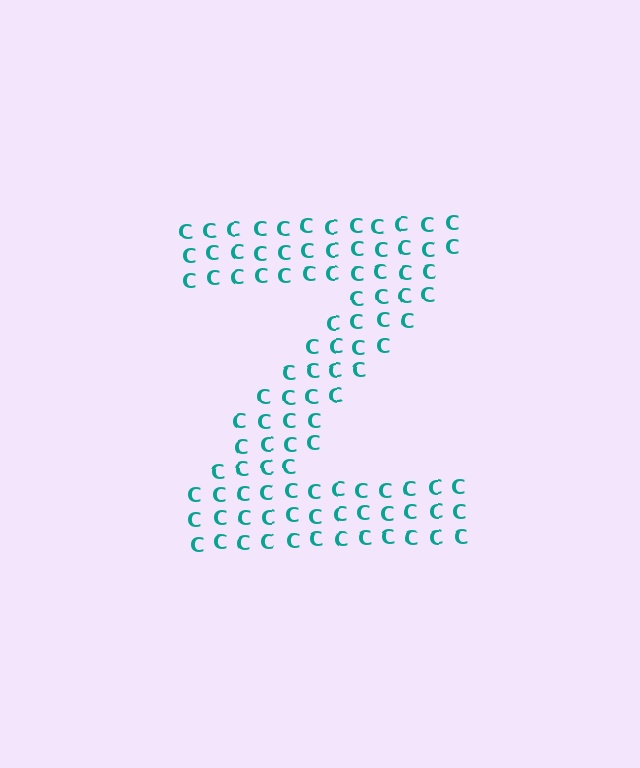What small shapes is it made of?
It is made of small letter C's.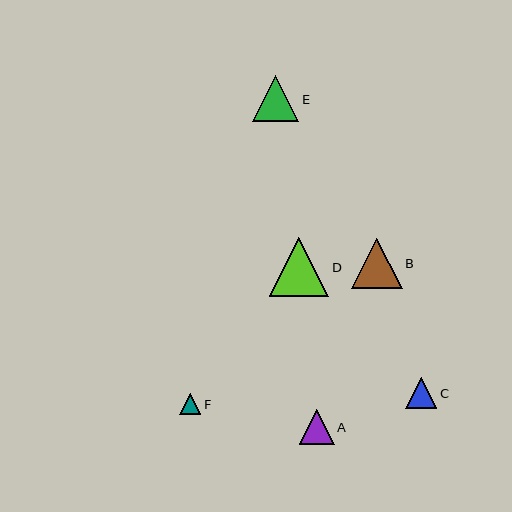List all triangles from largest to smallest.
From largest to smallest: D, B, E, A, C, F.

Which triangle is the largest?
Triangle D is the largest with a size of approximately 59 pixels.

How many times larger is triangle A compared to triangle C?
Triangle A is approximately 1.1 times the size of triangle C.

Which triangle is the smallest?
Triangle F is the smallest with a size of approximately 21 pixels.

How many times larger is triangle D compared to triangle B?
Triangle D is approximately 1.2 times the size of triangle B.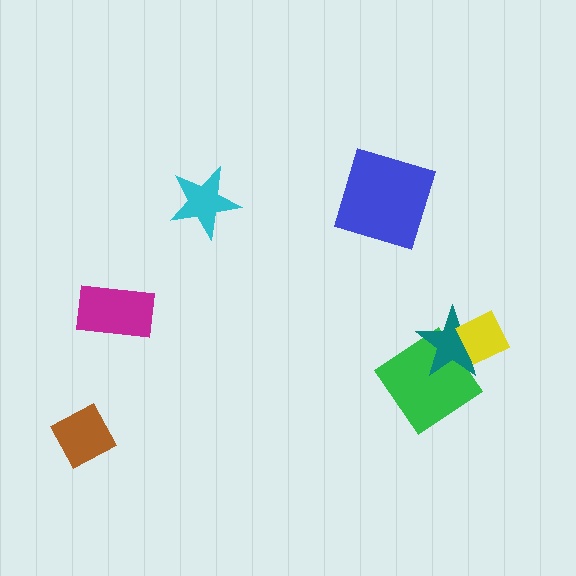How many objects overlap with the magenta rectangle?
0 objects overlap with the magenta rectangle.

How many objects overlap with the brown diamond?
0 objects overlap with the brown diamond.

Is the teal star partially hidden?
Yes, it is partially covered by another shape.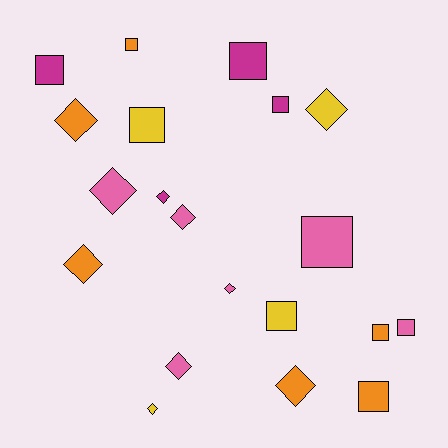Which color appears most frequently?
Orange, with 6 objects.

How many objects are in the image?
There are 20 objects.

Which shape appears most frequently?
Diamond, with 10 objects.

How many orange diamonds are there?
There are 3 orange diamonds.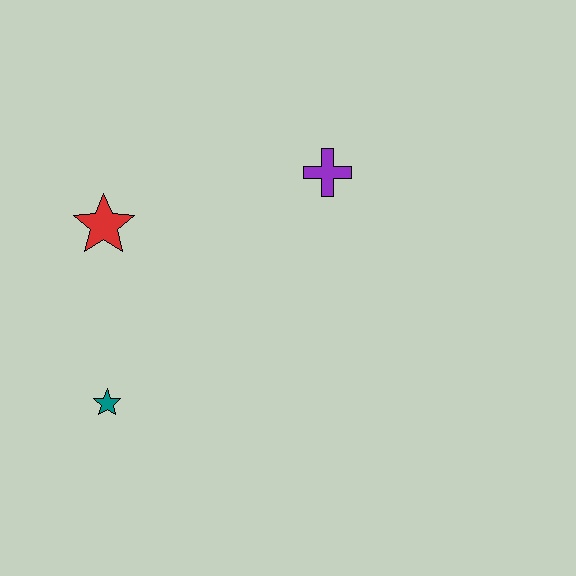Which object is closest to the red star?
The teal star is closest to the red star.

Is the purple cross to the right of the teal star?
Yes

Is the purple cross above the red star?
Yes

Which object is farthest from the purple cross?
The teal star is farthest from the purple cross.